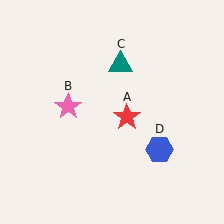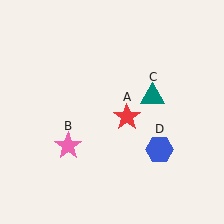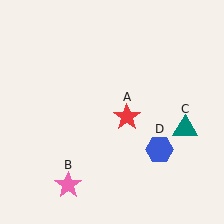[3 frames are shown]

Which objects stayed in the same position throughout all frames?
Red star (object A) and blue hexagon (object D) remained stationary.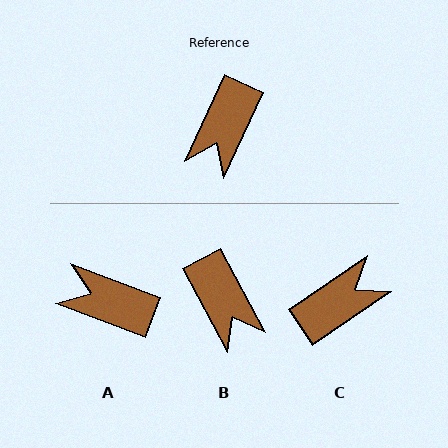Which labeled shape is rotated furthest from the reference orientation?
C, about 149 degrees away.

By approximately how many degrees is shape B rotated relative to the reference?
Approximately 52 degrees counter-clockwise.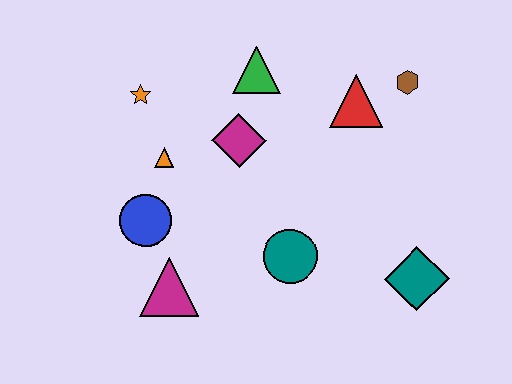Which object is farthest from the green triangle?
The teal diamond is farthest from the green triangle.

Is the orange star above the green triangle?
No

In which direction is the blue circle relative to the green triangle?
The blue circle is below the green triangle.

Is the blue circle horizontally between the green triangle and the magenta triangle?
No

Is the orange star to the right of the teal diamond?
No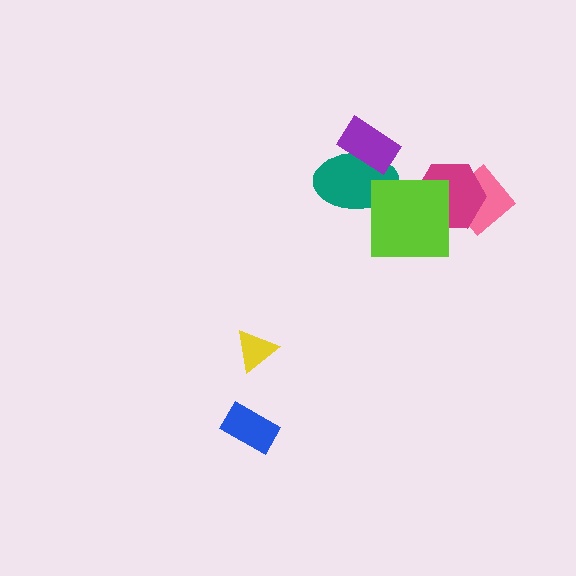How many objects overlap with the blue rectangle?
0 objects overlap with the blue rectangle.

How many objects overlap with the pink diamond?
1 object overlaps with the pink diamond.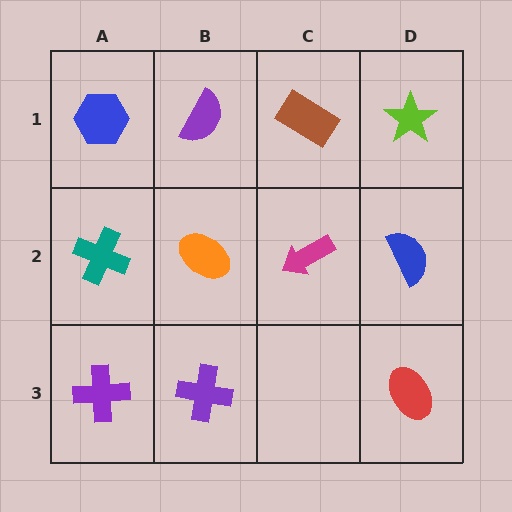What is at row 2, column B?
An orange ellipse.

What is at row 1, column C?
A brown rectangle.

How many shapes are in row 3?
3 shapes.